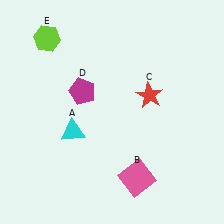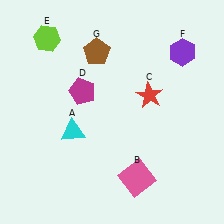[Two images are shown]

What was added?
A purple hexagon (F), a brown pentagon (G) were added in Image 2.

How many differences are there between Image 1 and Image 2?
There are 2 differences between the two images.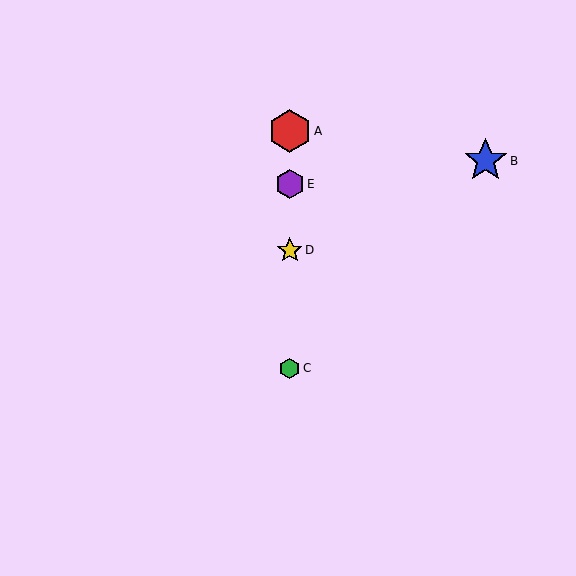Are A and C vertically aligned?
Yes, both are at x≈290.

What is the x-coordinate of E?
Object E is at x≈290.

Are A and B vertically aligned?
No, A is at x≈290 and B is at x≈486.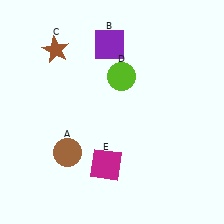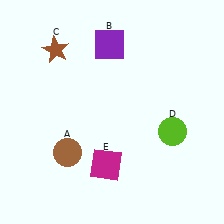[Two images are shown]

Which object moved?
The lime circle (D) moved down.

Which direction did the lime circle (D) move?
The lime circle (D) moved down.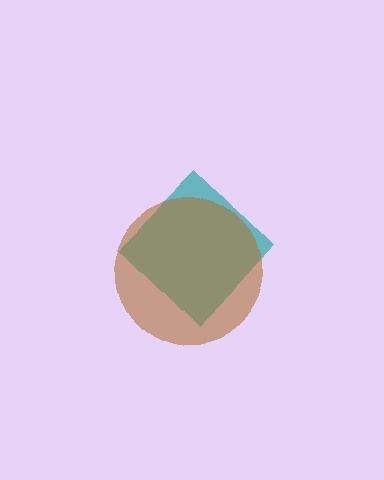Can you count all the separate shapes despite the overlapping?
Yes, there are 2 separate shapes.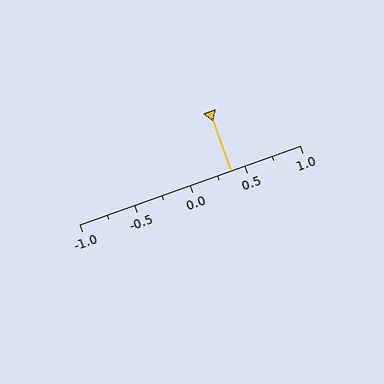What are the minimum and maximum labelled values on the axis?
The axis runs from -1.0 to 1.0.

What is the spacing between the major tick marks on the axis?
The major ticks are spaced 0.5 apart.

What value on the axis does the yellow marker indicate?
The marker indicates approximately 0.38.